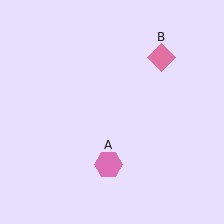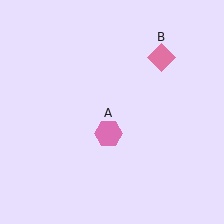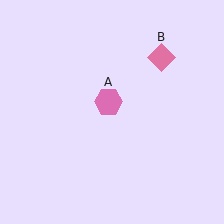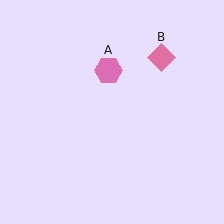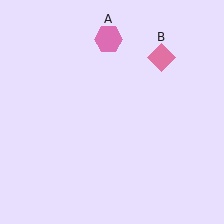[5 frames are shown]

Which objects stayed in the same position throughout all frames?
Pink diamond (object B) remained stationary.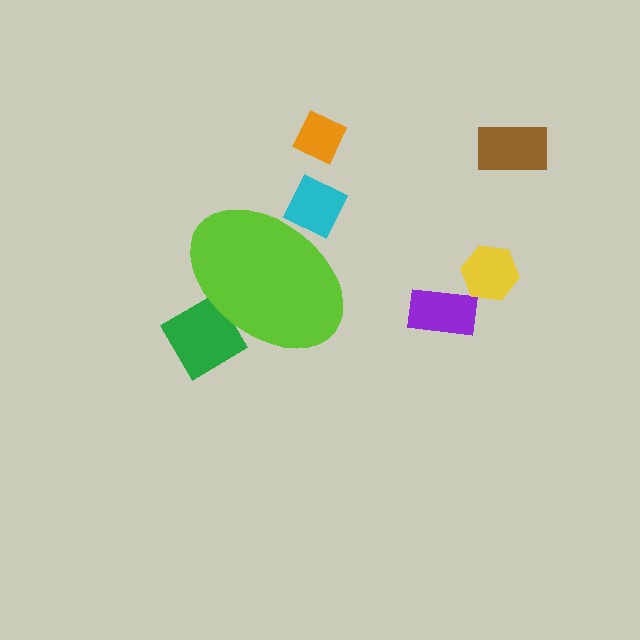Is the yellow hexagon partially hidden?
No, the yellow hexagon is fully visible.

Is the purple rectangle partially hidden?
No, the purple rectangle is fully visible.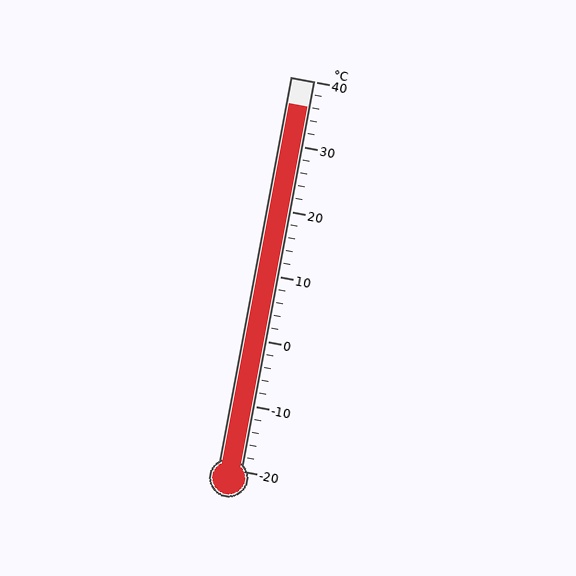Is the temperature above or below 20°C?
The temperature is above 20°C.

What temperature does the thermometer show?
The thermometer shows approximately 36°C.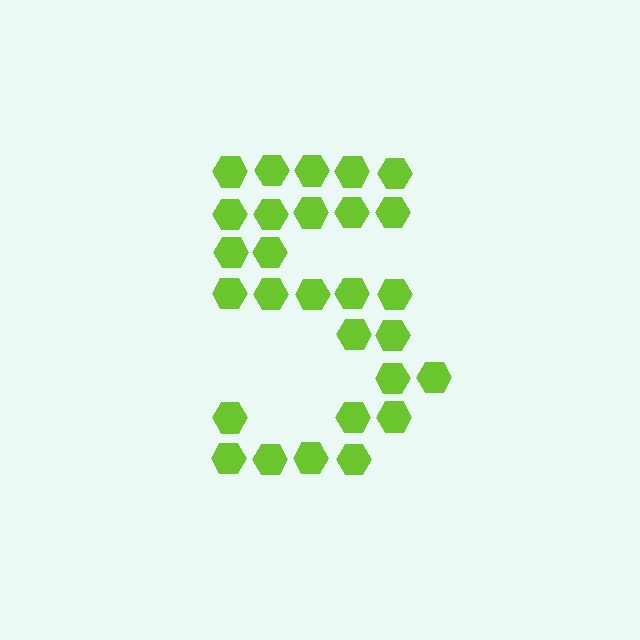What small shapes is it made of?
It is made of small hexagons.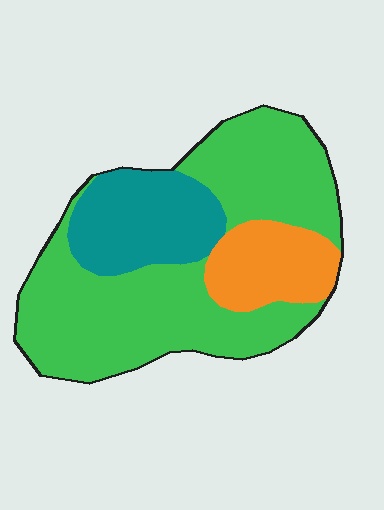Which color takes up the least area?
Orange, at roughly 15%.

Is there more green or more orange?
Green.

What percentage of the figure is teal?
Teal covers 21% of the figure.